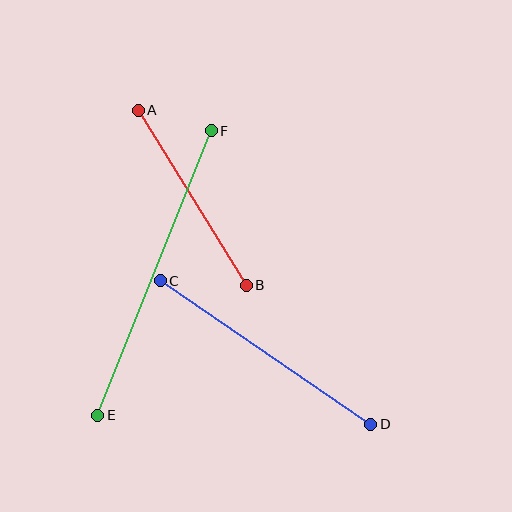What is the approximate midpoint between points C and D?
The midpoint is at approximately (266, 353) pixels.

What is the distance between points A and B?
The distance is approximately 205 pixels.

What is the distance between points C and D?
The distance is approximately 255 pixels.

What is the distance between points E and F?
The distance is approximately 306 pixels.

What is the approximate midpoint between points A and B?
The midpoint is at approximately (192, 198) pixels.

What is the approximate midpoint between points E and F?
The midpoint is at approximately (155, 273) pixels.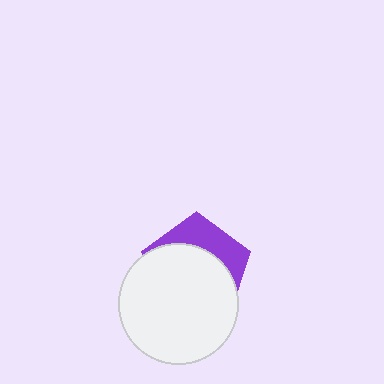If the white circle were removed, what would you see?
You would see the complete purple pentagon.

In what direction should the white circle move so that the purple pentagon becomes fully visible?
The white circle should move down. That is the shortest direction to clear the overlap and leave the purple pentagon fully visible.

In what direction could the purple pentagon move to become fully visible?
The purple pentagon could move up. That would shift it out from behind the white circle entirely.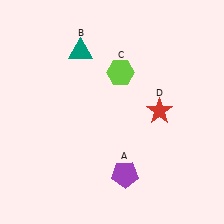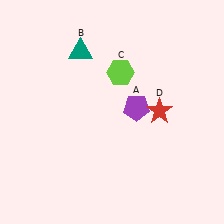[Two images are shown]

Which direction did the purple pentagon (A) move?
The purple pentagon (A) moved up.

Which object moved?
The purple pentagon (A) moved up.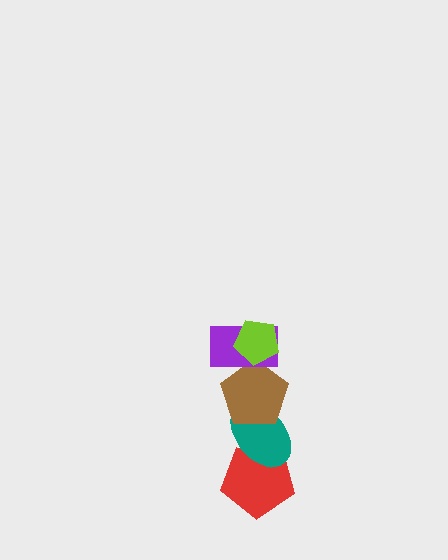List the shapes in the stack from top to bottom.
From top to bottom: the lime pentagon, the purple rectangle, the brown pentagon, the teal ellipse, the red pentagon.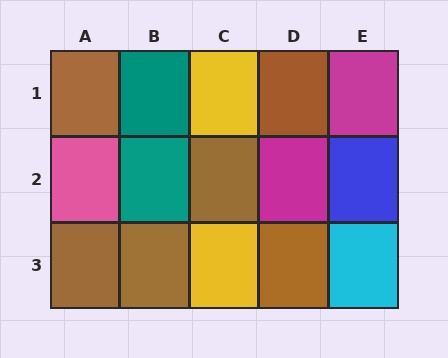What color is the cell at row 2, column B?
Teal.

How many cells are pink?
1 cell is pink.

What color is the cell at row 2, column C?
Brown.